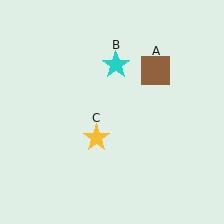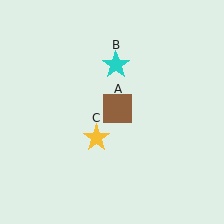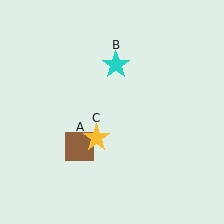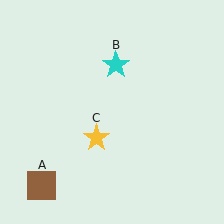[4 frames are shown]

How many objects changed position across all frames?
1 object changed position: brown square (object A).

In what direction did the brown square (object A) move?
The brown square (object A) moved down and to the left.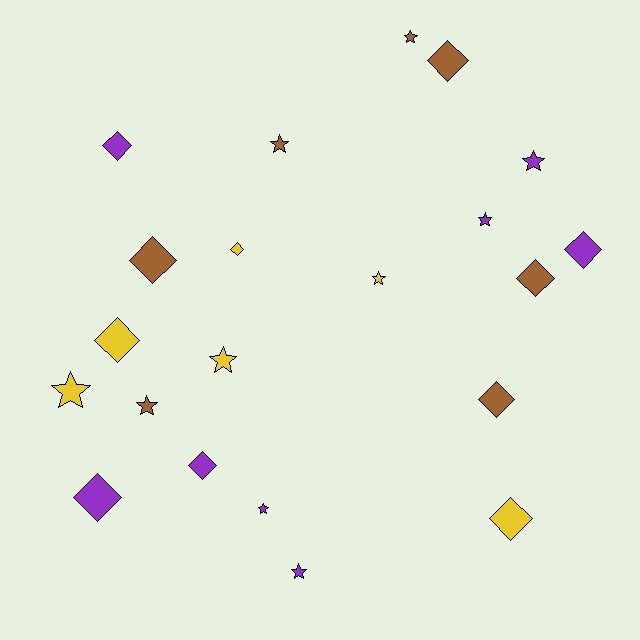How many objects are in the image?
There are 21 objects.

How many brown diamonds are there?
There are 4 brown diamonds.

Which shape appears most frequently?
Diamond, with 11 objects.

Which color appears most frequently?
Purple, with 8 objects.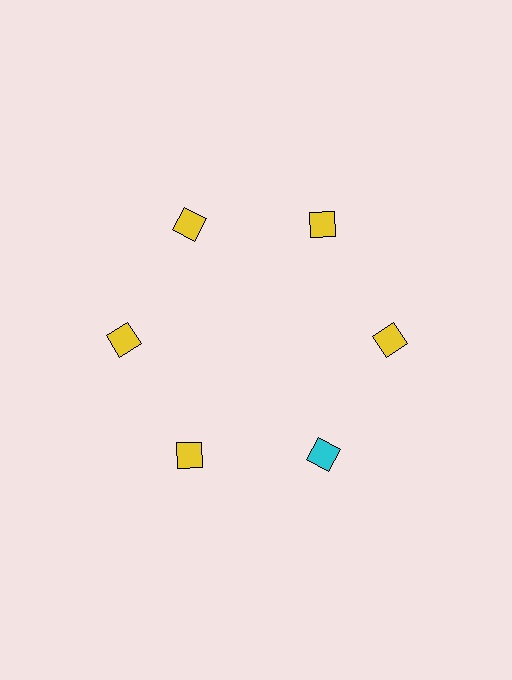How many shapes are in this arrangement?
There are 6 shapes arranged in a ring pattern.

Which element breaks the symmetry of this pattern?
The cyan square at roughly the 5 o'clock position breaks the symmetry. All other shapes are yellow squares.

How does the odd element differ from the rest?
It has a different color: cyan instead of yellow.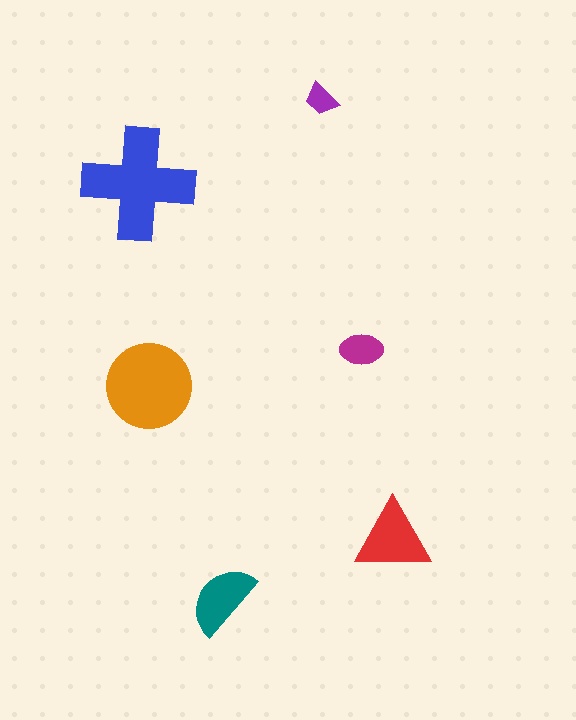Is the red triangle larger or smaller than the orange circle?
Smaller.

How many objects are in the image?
There are 6 objects in the image.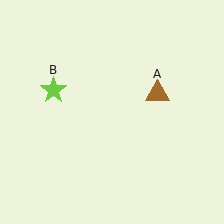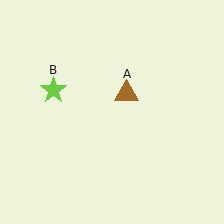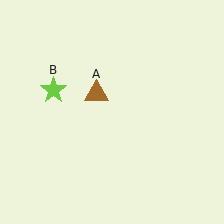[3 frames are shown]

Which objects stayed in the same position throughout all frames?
Lime star (object B) remained stationary.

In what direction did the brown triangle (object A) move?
The brown triangle (object A) moved left.